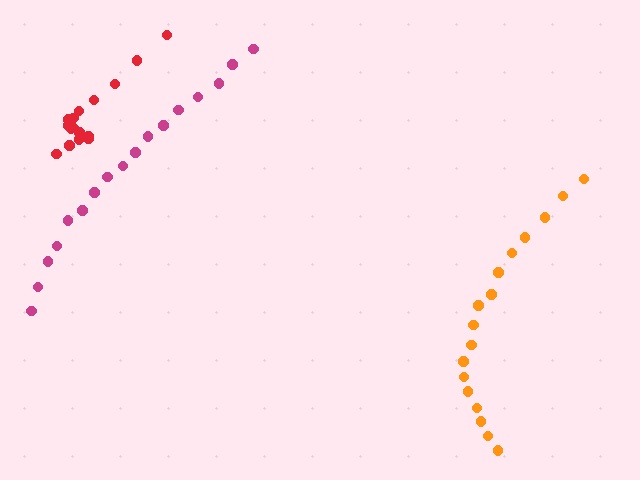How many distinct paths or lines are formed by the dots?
There are 3 distinct paths.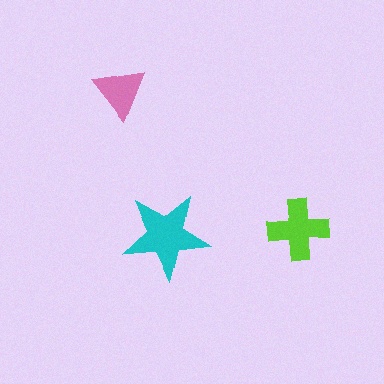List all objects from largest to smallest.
The cyan star, the lime cross, the pink triangle.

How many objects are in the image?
There are 3 objects in the image.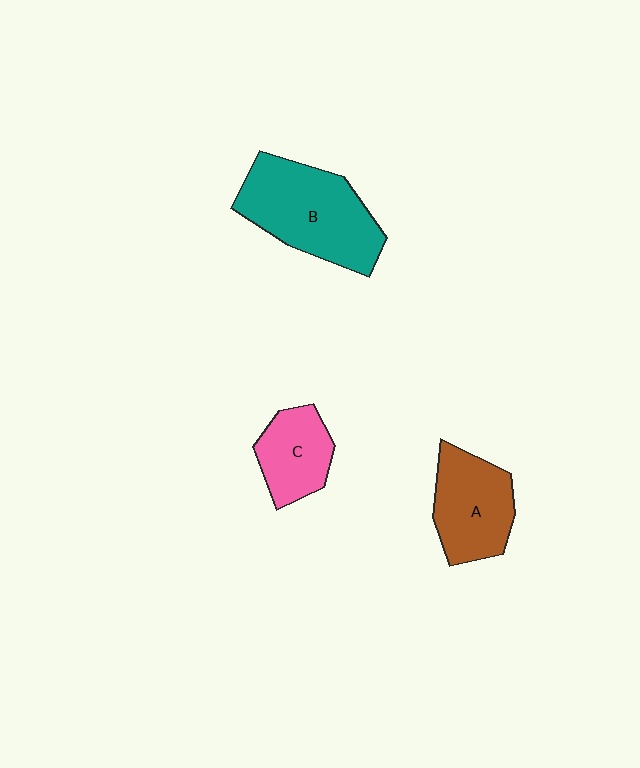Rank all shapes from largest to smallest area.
From largest to smallest: B (teal), A (brown), C (pink).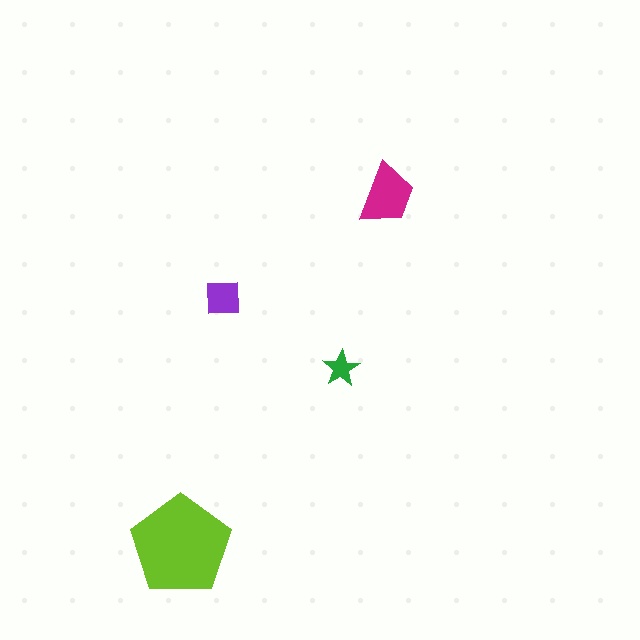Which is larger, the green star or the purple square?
The purple square.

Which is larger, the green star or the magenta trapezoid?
The magenta trapezoid.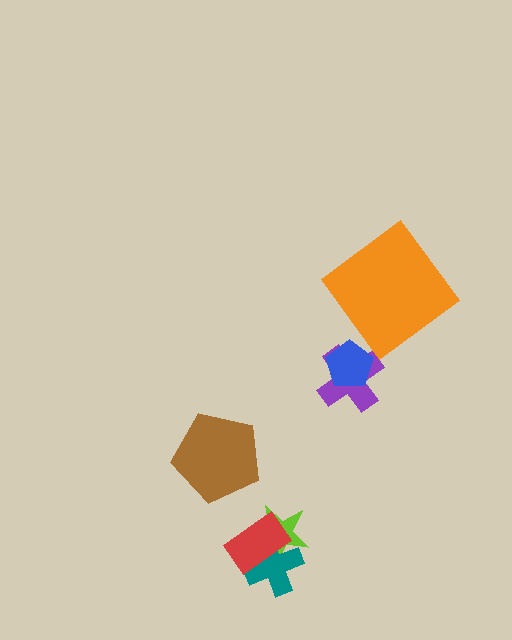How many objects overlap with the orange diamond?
0 objects overlap with the orange diamond.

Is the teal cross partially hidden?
Yes, it is partially covered by another shape.